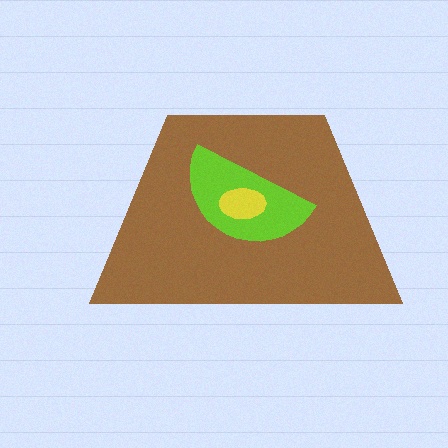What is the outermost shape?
The brown trapezoid.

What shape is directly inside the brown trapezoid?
The lime semicircle.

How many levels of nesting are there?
3.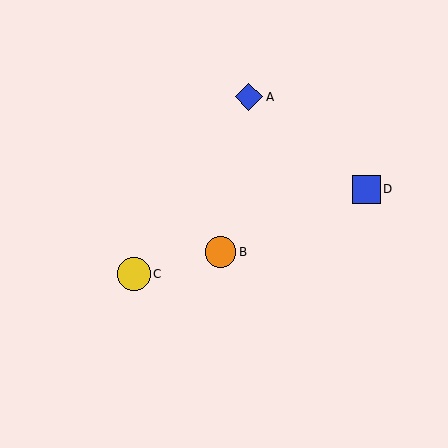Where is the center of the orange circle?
The center of the orange circle is at (221, 252).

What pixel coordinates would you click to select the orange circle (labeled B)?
Click at (221, 252) to select the orange circle B.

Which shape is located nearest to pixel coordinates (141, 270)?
The yellow circle (labeled C) at (134, 274) is nearest to that location.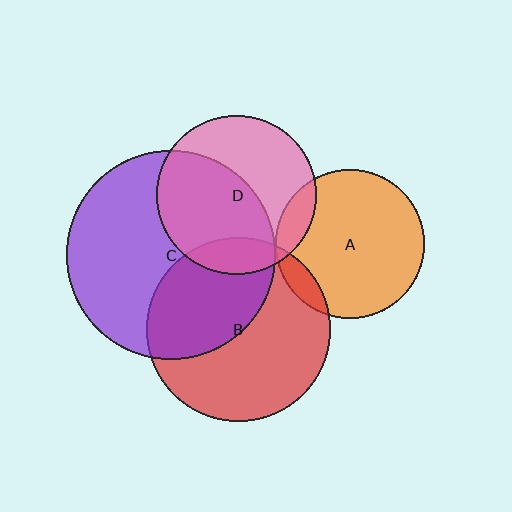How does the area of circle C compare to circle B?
Approximately 1.3 times.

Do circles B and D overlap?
Yes.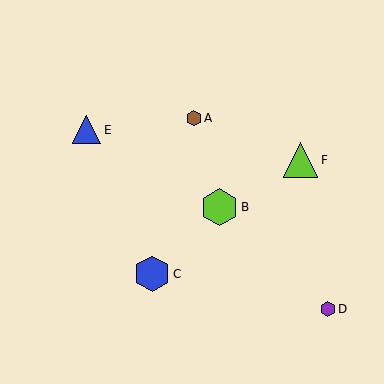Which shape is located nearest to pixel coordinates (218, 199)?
The lime hexagon (labeled B) at (220, 207) is nearest to that location.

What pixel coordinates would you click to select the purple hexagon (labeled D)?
Click at (328, 309) to select the purple hexagon D.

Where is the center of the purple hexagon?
The center of the purple hexagon is at (328, 309).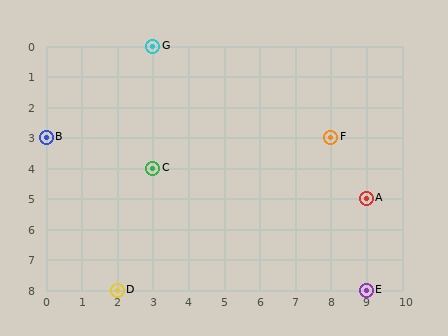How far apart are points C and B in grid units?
Points C and B are 3 columns and 1 row apart (about 3.2 grid units diagonally).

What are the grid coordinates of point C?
Point C is at grid coordinates (3, 4).